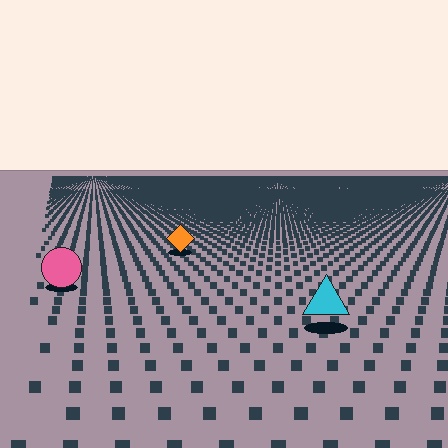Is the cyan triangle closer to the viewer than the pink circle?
Yes. The cyan triangle is closer — you can tell from the texture gradient: the ground texture is coarser near it.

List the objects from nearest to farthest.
From nearest to farthest: the cyan triangle, the pink circle, the orange diamond.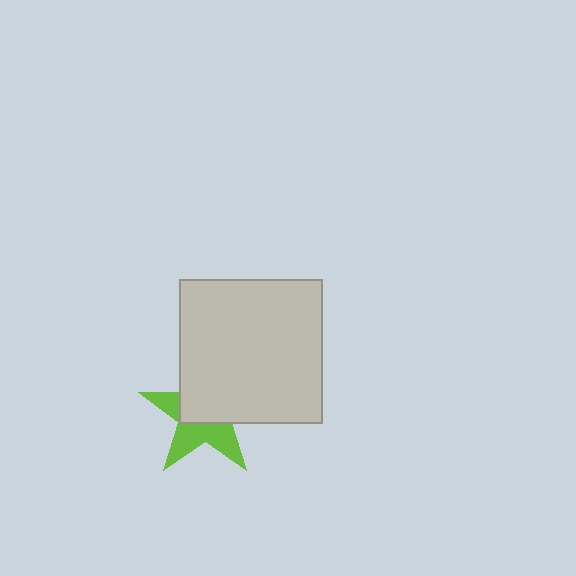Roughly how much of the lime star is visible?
About half of it is visible (roughly 47%).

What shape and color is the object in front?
The object in front is a light gray square.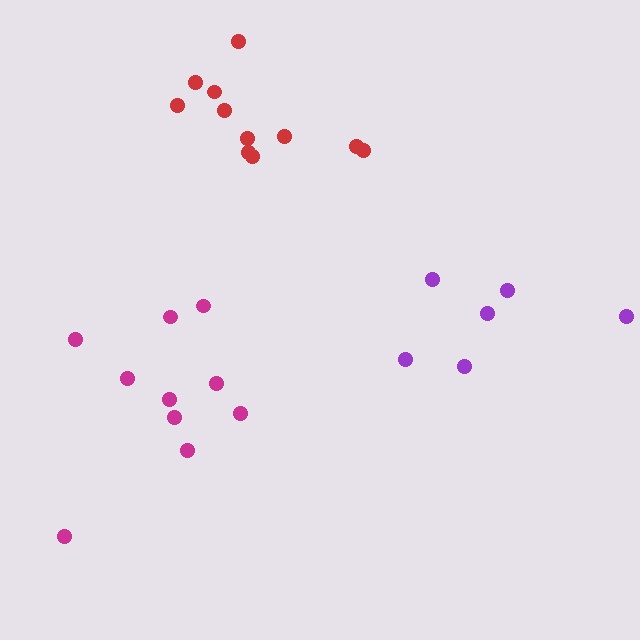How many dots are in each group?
Group 1: 10 dots, Group 2: 11 dots, Group 3: 6 dots (27 total).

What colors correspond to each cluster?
The clusters are colored: magenta, red, purple.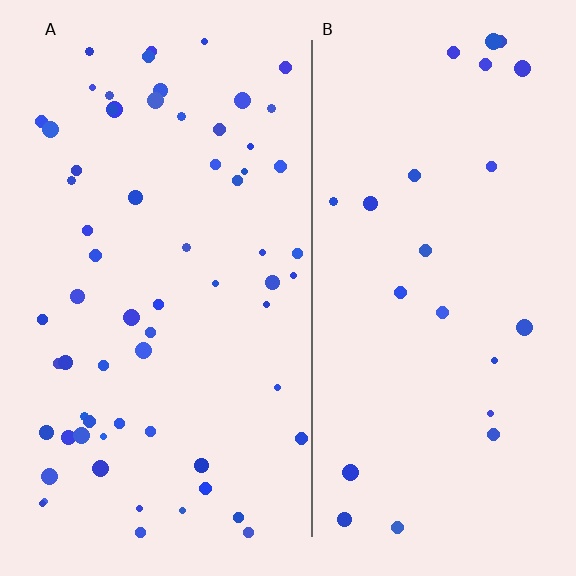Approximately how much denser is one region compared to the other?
Approximately 2.8× — region A over region B.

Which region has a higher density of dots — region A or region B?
A (the left).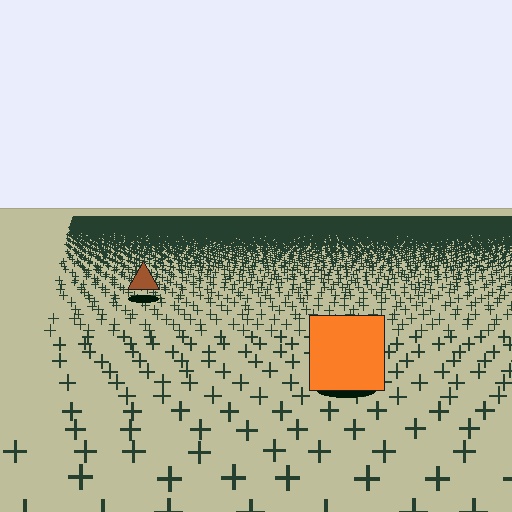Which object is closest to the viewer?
The orange square is closest. The texture marks near it are larger and more spread out.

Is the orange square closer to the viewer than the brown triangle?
Yes. The orange square is closer — you can tell from the texture gradient: the ground texture is coarser near it.